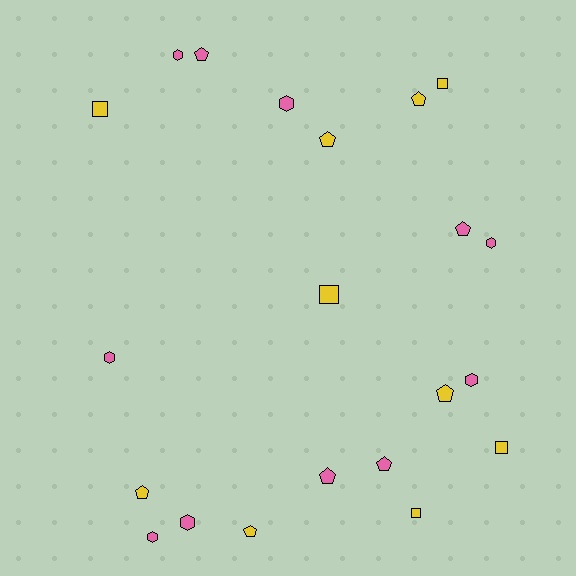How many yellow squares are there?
There are 5 yellow squares.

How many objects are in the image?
There are 21 objects.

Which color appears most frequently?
Pink, with 11 objects.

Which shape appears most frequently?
Pentagon, with 9 objects.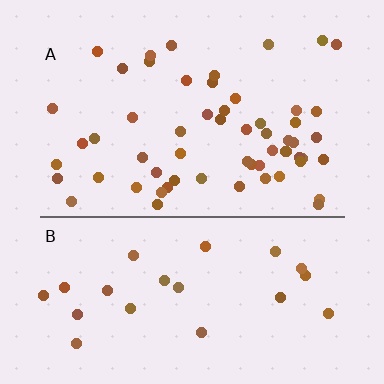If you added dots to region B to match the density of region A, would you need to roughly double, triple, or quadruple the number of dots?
Approximately triple.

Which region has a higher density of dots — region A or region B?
A (the top).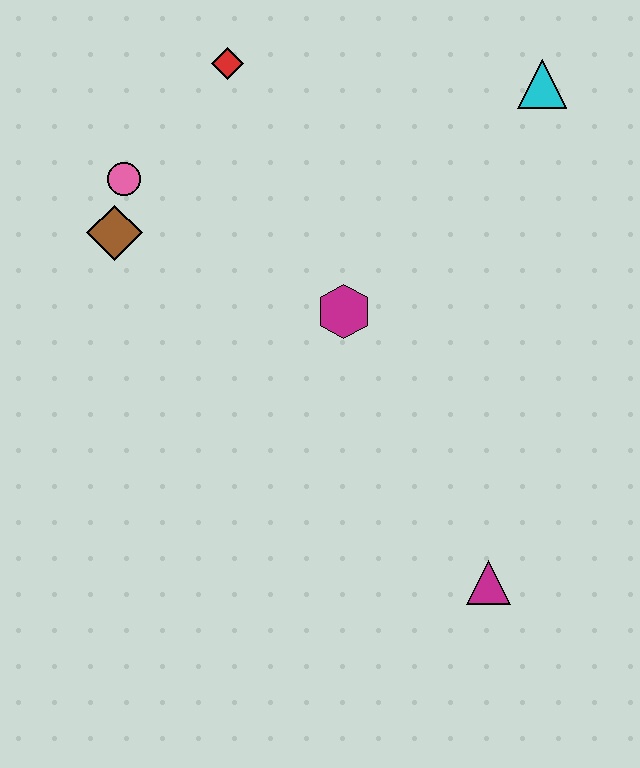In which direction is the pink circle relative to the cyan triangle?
The pink circle is to the left of the cyan triangle.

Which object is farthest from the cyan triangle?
The magenta triangle is farthest from the cyan triangle.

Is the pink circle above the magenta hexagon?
Yes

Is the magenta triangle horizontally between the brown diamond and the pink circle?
No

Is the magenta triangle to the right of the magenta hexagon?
Yes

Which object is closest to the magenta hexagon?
The brown diamond is closest to the magenta hexagon.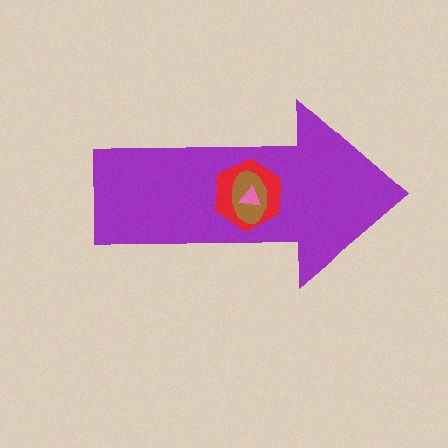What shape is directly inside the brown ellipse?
The pink triangle.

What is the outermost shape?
The purple arrow.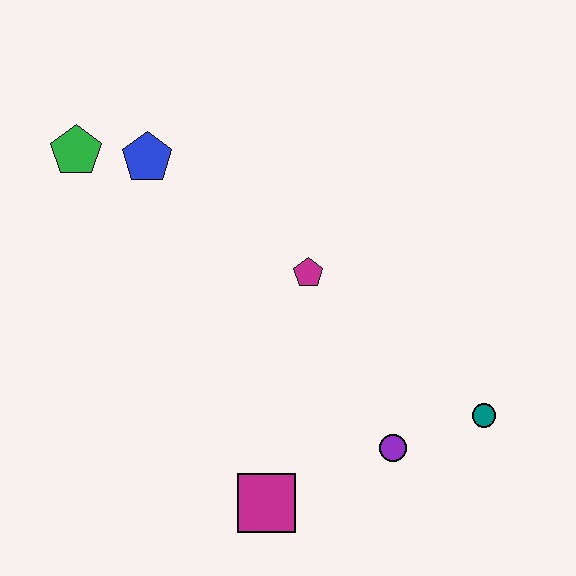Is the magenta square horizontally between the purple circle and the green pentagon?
Yes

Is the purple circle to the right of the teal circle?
No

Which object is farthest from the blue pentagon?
The teal circle is farthest from the blue pentagon.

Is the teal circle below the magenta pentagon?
Yes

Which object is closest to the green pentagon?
The blue pentagon is closest to the green pentagon.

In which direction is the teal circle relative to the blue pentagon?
The teal circle is to the right of the blue pentagon.